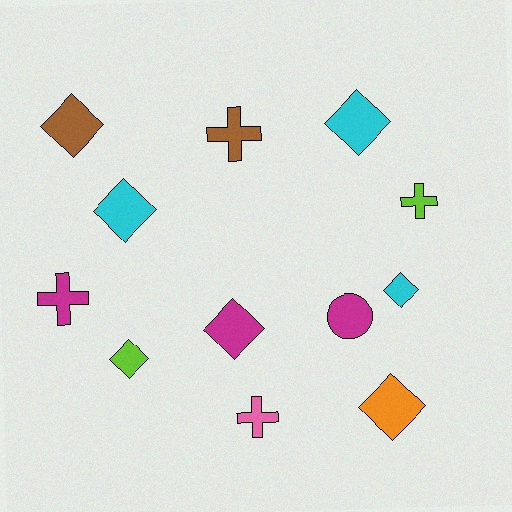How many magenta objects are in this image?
There are 3 magenta objects.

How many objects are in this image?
There are 12 objects.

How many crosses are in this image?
There are 4 crosses.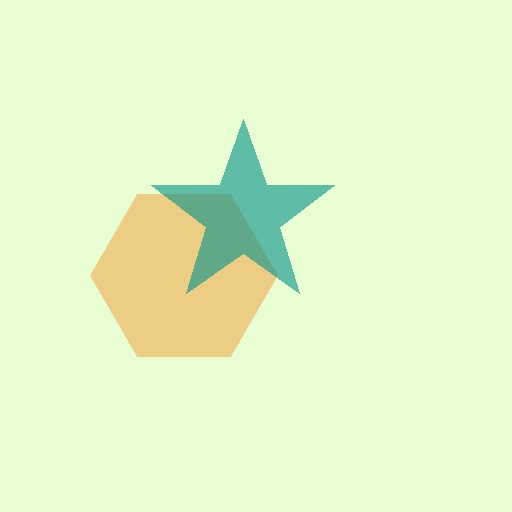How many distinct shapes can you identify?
There are 2 distinct shapes: an orange hexagon, a teal star.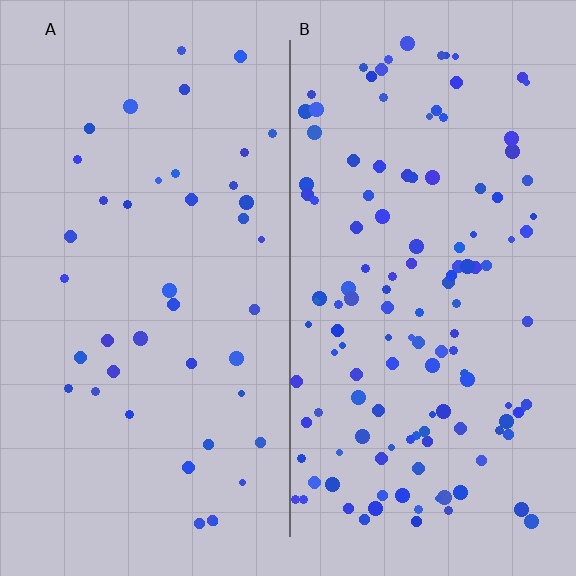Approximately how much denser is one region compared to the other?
Approximately 3.1× — region B over region A.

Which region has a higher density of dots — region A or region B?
B (the right).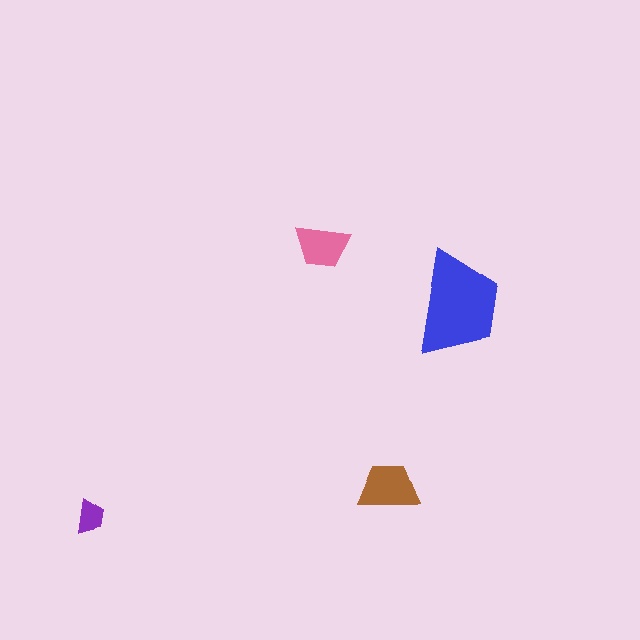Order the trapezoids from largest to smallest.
the blue one, the brown one, the pink one, the purple one.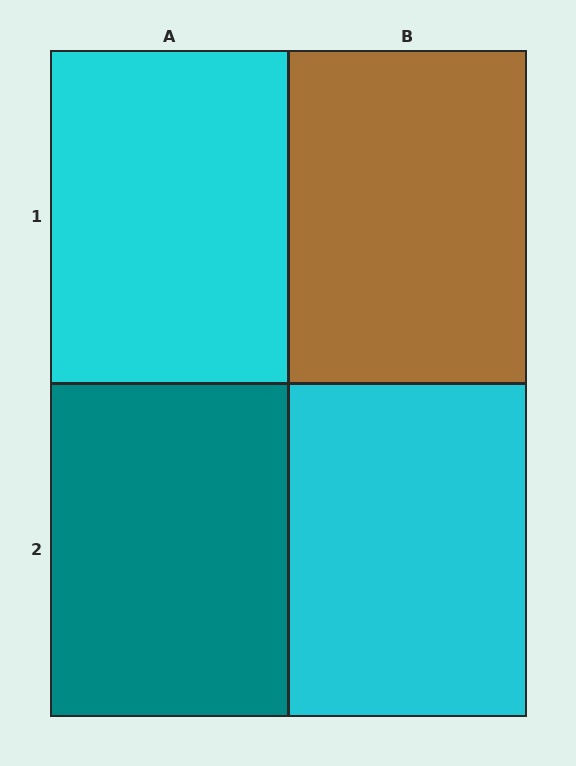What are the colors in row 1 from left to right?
Cyan, brown.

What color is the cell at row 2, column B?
Cyan.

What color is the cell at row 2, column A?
Teal.